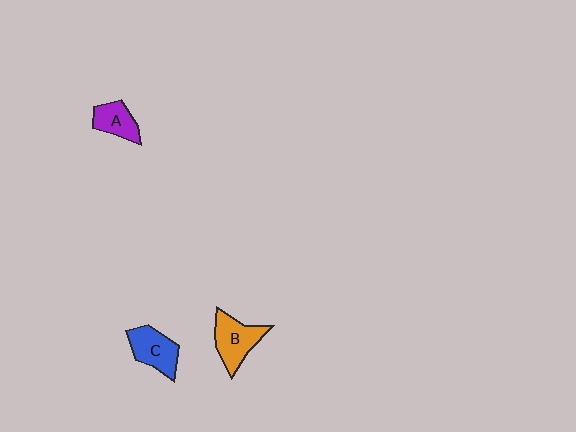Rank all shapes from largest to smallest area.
From largest to smallest: B (orange), C (blue), A (purple).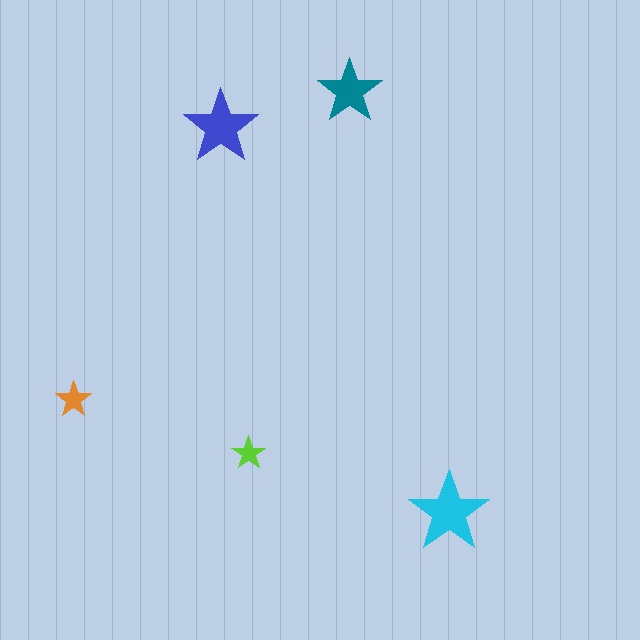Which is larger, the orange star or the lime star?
The orange one.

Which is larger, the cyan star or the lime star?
The cyan one.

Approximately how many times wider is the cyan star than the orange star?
About 2.5 times wider.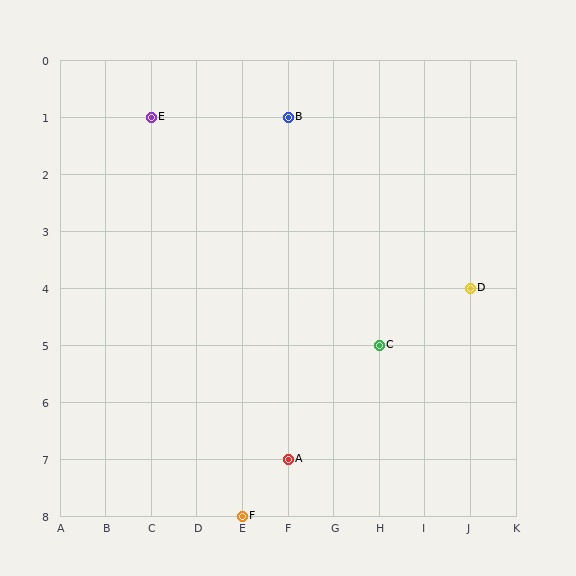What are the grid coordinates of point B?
Point B is at grid coordinates (F, 1).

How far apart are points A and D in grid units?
Points A and D are 4 columns and 3 rows apart (about 5.0 grid units diagonally).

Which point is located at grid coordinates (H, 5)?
Point C is at (H, 5).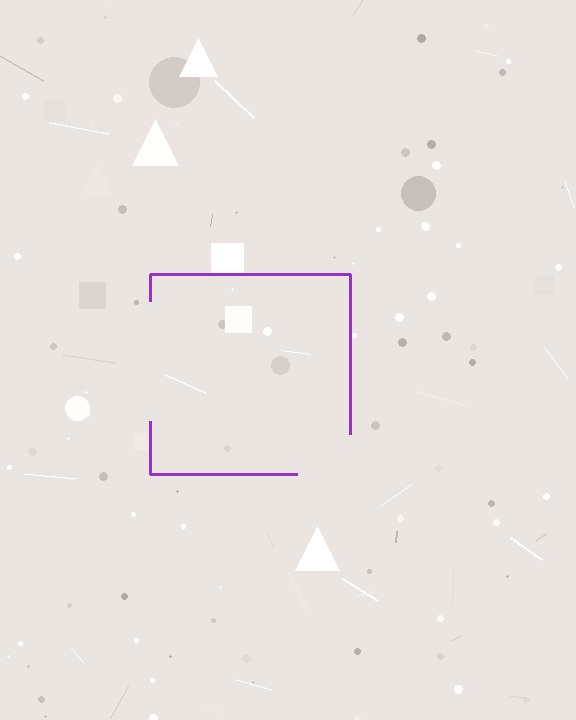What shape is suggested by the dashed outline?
The dashed outline suggests a square.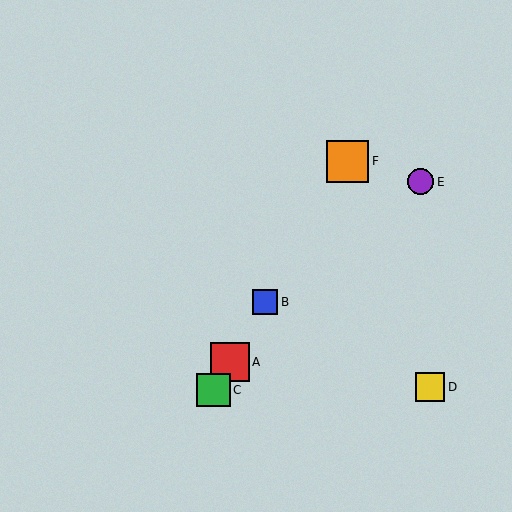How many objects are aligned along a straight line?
4 objects (A, B, C, F) are aligned along a straight line.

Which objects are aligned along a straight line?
Objects A, B, C, F are aligned along a straight line.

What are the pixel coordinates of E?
Object E is at (421, 182).